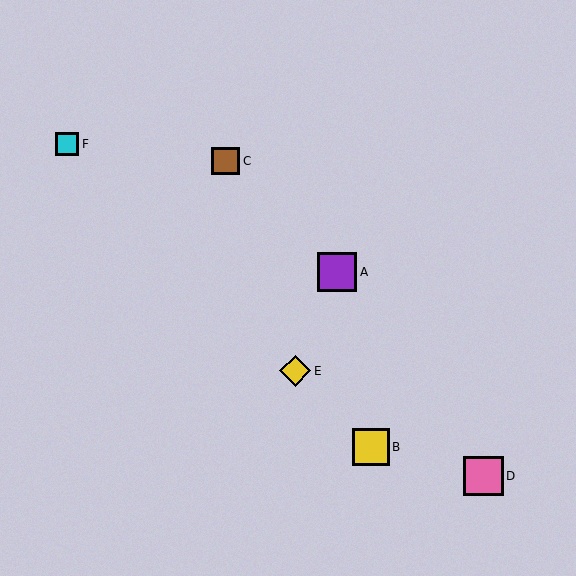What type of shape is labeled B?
Shape B is a yellow square.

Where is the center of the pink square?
The center of the pink square is at (483, 476).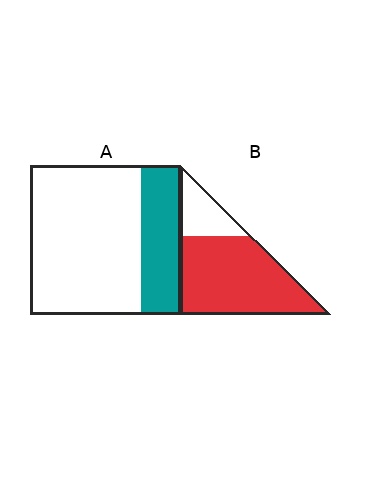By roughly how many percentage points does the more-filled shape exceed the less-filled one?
By roughly 50 percentage points (B over A).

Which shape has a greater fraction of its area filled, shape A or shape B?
Shape B.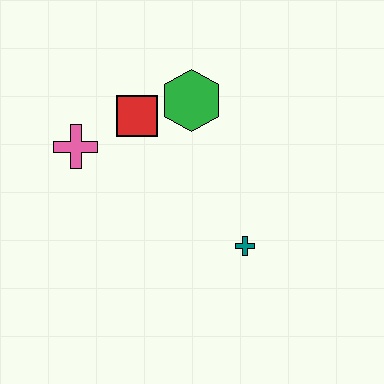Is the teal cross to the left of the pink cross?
No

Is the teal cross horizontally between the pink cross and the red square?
No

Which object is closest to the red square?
The green hexagon is closest to the red square.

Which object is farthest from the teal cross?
The pink cross is farthest from the teal cross.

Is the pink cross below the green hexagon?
Yes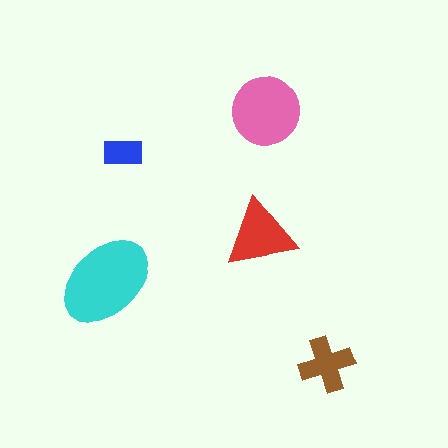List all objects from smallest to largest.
The blue rectangle, the brown cross, the red triangle, the pink circle, the cyan ellipse.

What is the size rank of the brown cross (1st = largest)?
4th.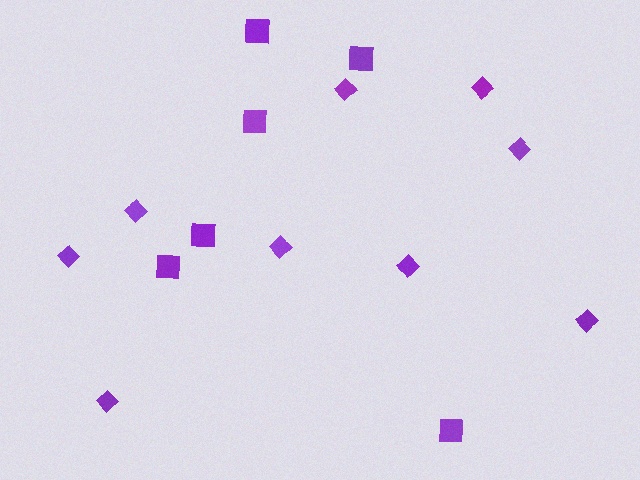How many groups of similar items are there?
There are 2 groups: one group of diamonds (9) and one group of squares (6).